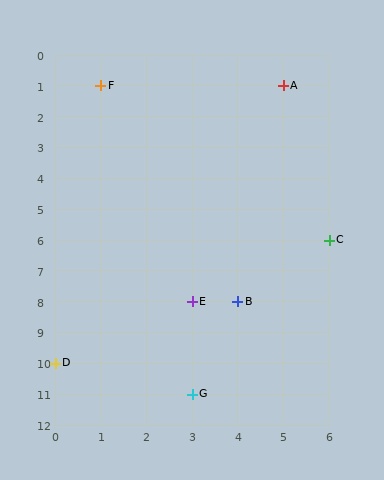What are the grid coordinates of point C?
Point C is at grid coordinates (6, 6).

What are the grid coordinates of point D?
Point D is at grid coordinates (0, 10).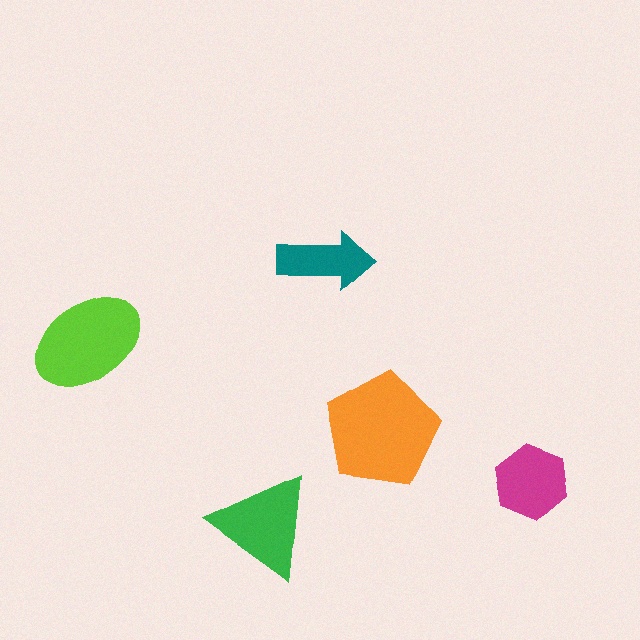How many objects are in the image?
There are 5 objects in the image.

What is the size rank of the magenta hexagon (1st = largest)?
4th.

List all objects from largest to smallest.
The orange pentagon, the lime ellipse, the green triangle, the magenta hexagon, the teal arrow.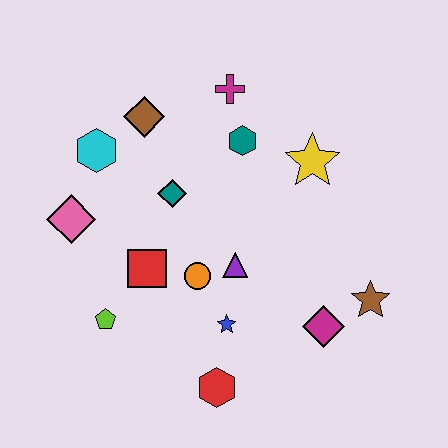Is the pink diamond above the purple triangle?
Yes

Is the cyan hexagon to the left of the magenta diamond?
Yes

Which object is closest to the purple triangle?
The orange circle is closest to the purple triangle.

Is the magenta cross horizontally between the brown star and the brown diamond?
Yes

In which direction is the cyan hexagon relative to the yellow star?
The cyan hexagon is to the left of the yellow star.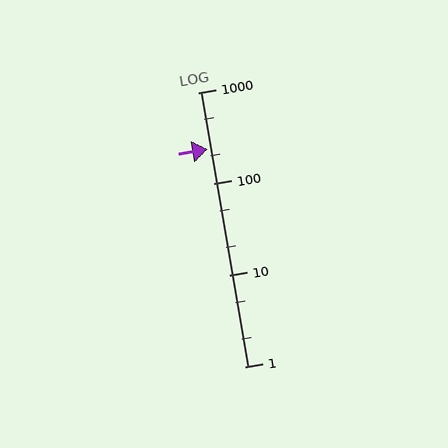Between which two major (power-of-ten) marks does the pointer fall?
The pointer is between 100 and 1000.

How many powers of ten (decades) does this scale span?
The scale spans 3 decades, from 1 to 1000.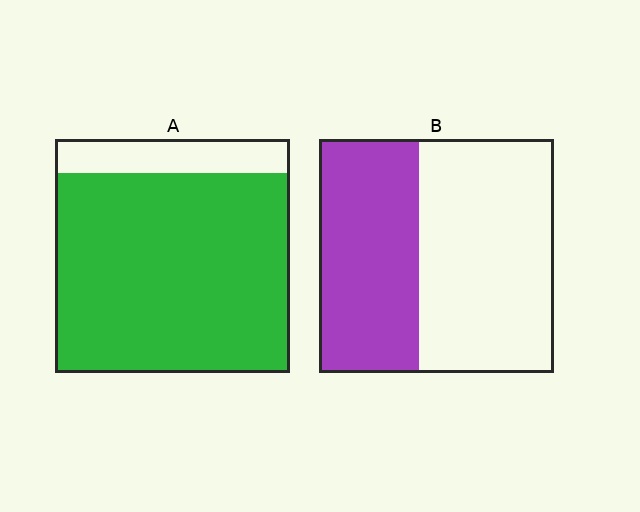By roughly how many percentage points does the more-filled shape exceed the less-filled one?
By roughly 45 percentage points (A over B).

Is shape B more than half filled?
No.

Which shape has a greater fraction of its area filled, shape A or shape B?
Shape A.